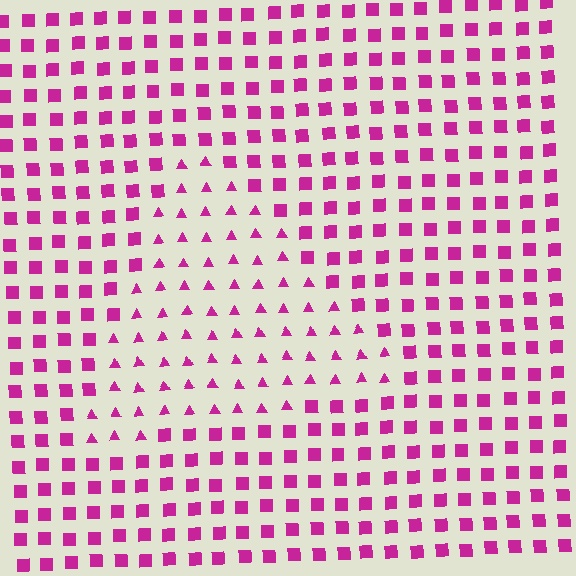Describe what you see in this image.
The image is filled with small magenta elements arranged in a uniform grid. A triangle-shaped region contains triangles, while the surrounding area contains squares. The boundary is defined purely by the change in element shape.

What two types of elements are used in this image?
The image uses triangles inside the triangle region and squares outside it.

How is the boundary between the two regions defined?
The boundary is defined by a change in element shape: triangles inside vs. squares outside. All elements share the same color and spacing.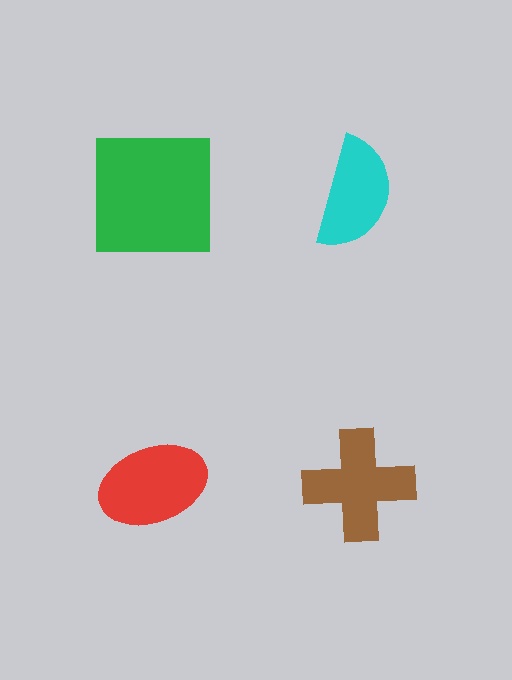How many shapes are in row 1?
2 shapes.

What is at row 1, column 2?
A cyan semicircle.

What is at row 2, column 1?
A red ellipse.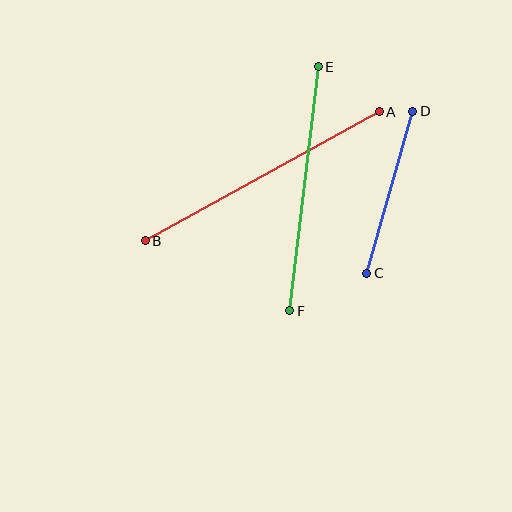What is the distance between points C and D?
The distance is approximately 169 pixels.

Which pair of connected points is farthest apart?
Points A and B are farthest apart.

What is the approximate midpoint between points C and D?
The midpoint is at approximately (390, 192) pixels.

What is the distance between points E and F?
The distance is approximately 246 pixels.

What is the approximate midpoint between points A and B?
The midpoint is at approximately (262, 176) pixels.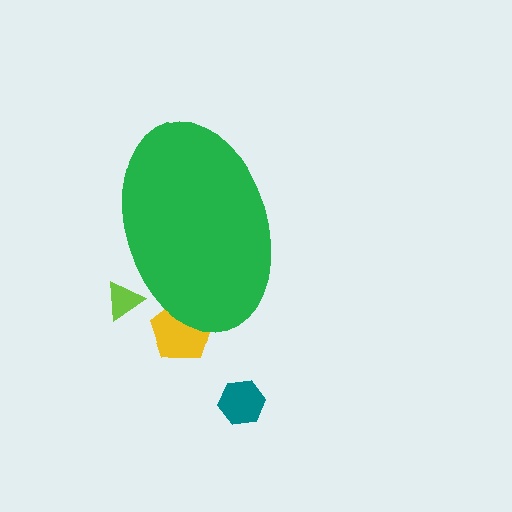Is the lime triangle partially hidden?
Yes, the lime triangle is partially hidden behind the green ellipse.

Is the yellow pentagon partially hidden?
Yes, the yellow pentagon is partially hidden behind the green ellipse.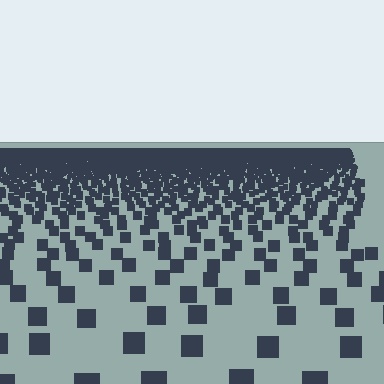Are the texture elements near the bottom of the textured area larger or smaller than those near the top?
Larger. Near the bottom, elements are closer to the viewer and appear at a bigger on-screen size.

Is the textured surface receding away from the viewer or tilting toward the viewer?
The surface is receding away from the viewer. Texture elements get smaller and denser toward the top.